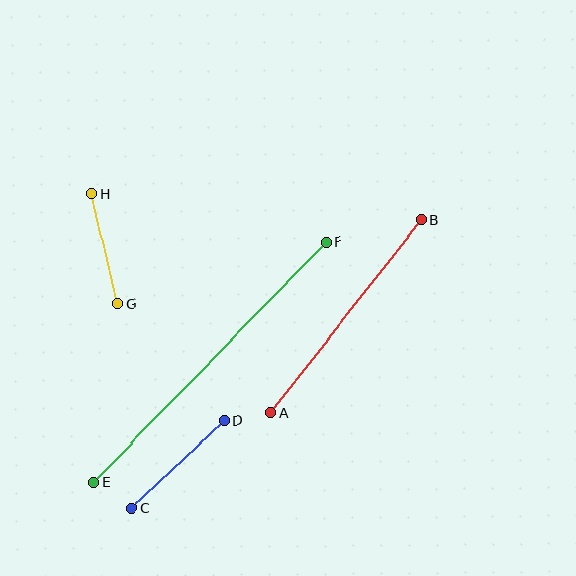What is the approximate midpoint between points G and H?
The midpoint is at approximately (105, 248) pixels.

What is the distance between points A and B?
The distance is approximately 245 pixels.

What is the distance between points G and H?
The distance is approximately 113 pixels.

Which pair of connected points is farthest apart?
Points E and F are farthest apart.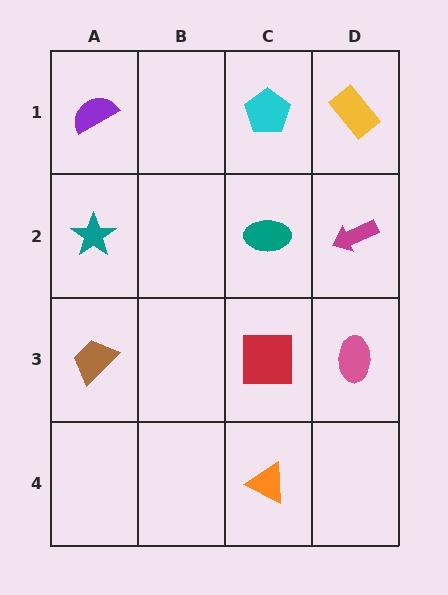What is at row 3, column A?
A brown trapezoid.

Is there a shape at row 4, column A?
No, that cell is empty.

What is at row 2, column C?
A teal ellipse.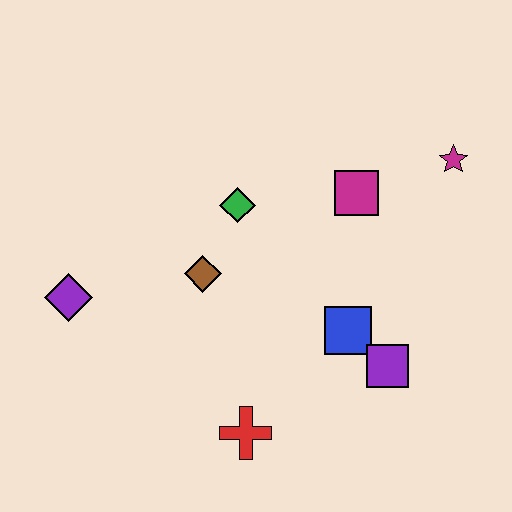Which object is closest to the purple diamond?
The brown diamond is closest to the purple diamond.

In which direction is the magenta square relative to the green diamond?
The magenta square is to the right of the green diamond.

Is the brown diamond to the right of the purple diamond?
Yes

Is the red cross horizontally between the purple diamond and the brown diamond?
No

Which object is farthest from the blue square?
The purple diamond is farthest from the blue square.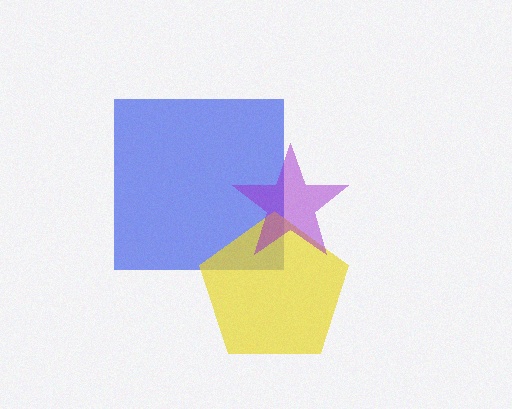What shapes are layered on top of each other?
The layered shapes are: a blue square, a yellow pentagon, a purple star.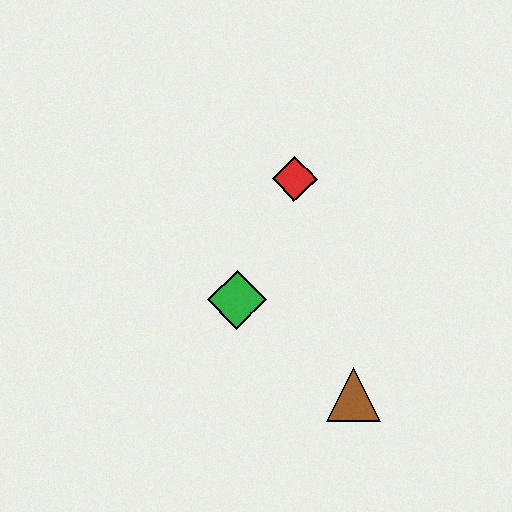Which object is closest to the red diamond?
The green diamond is closest to the red diamond.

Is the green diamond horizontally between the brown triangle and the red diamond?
No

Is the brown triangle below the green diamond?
Yes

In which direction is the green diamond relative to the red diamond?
The green diamond is below the red diamond.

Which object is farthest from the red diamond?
The brown triangle is farthest from the red diamond.